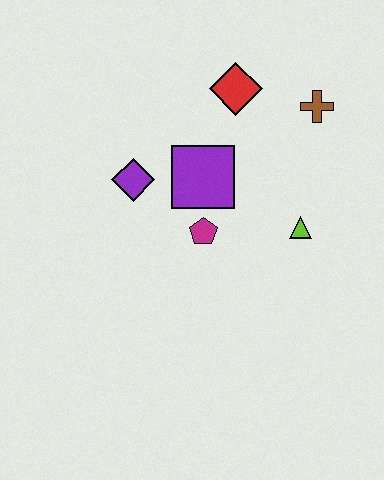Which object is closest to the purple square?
The magenta pentagon is closest to the purple square.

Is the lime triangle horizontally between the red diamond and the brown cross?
Yes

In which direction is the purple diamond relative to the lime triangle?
The purple diamond is to the left of the lime triangle.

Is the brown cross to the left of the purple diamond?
No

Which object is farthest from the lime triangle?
The purple diamond is farthest from the lime triangle.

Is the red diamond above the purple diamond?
Yes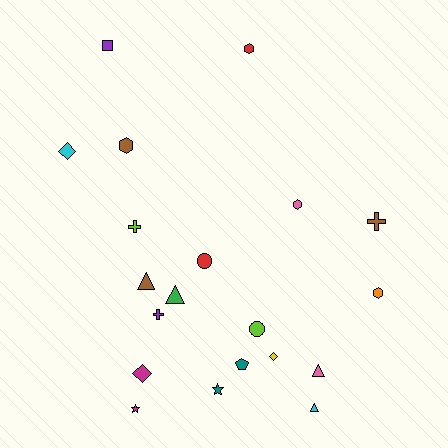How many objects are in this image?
There are 20 objects.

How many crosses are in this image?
There are 3 crosses.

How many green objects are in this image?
There is 1 green object.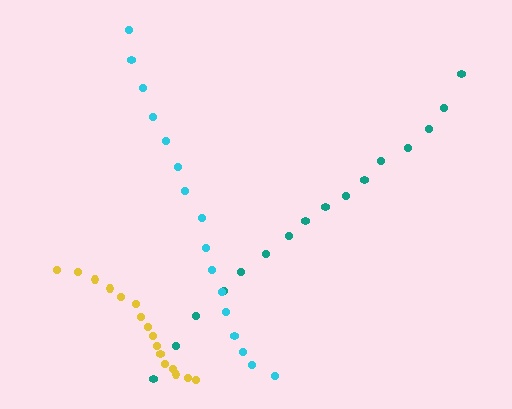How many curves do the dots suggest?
There are 3 distinct paths.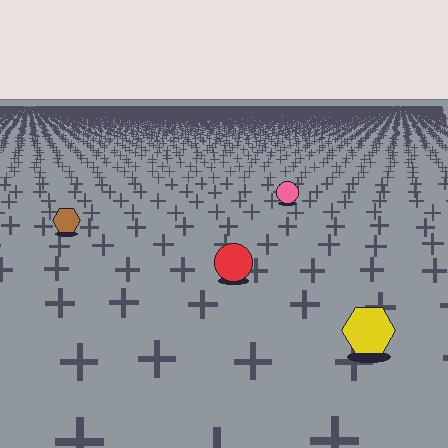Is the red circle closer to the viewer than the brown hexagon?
Yes. The red circle is closer — you can tell from the texture gradient: the ground texture is coarser near it.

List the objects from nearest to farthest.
From nearest to farthest: the yellow hexagon, the red circle, the brown hexagon, the pink circle.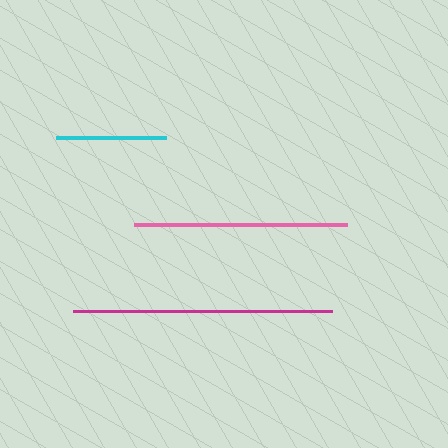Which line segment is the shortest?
The cyan line is the shortest at approximately 110 pixels.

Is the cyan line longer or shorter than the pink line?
The pink line is longer than the cyan line.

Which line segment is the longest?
The magenta line is the longest at approximately 259 pixels.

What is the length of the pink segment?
The pink segment is approximately 213 pixels long.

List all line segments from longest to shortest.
From longest to shortest: magenta, pink, cyan.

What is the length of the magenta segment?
The magenta segment is approximately 259 pixels long.